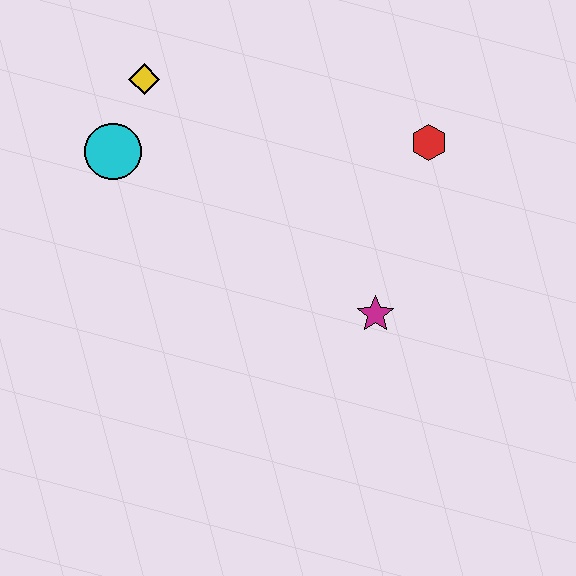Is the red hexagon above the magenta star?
Yes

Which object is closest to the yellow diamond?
The cyan circle is closest to the yellow diamond.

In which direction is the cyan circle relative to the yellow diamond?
The cyan circle is below the yellow diamond.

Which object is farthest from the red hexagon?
The cyan circle is farthest from the red hexagon.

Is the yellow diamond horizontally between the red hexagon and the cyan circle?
Yes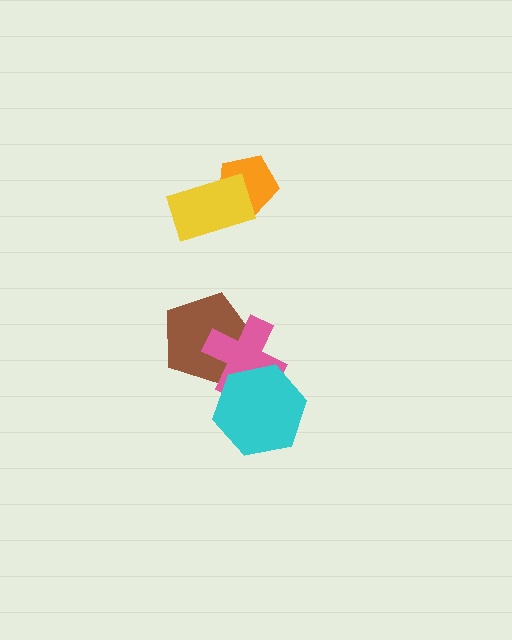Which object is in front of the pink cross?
The cyan hexagon is in front of the pink cross.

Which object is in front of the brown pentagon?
The pink cross is in front of the brown pentagon.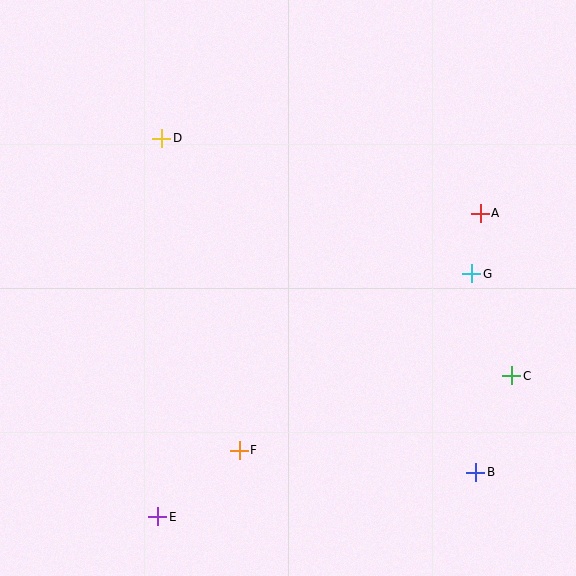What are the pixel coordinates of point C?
Point C is at (512, 376).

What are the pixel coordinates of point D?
Point D is at (162, 138).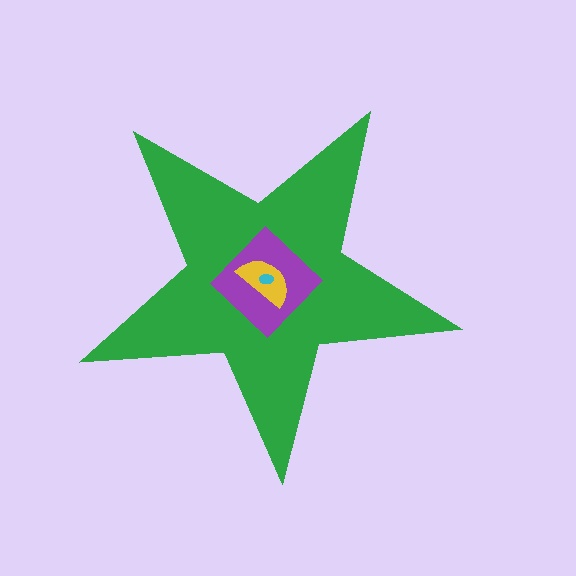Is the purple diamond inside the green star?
Yes.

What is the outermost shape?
The green star.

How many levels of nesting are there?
4.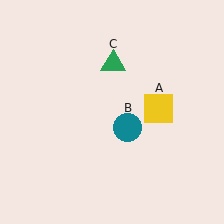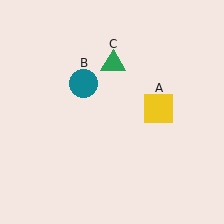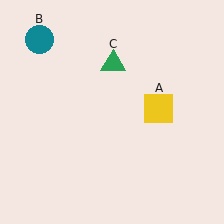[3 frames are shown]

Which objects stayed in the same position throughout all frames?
Yellow square (object A) and green triangle (object C) remained stationary.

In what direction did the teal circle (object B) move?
The teal circle (object B) moved up and to the left.